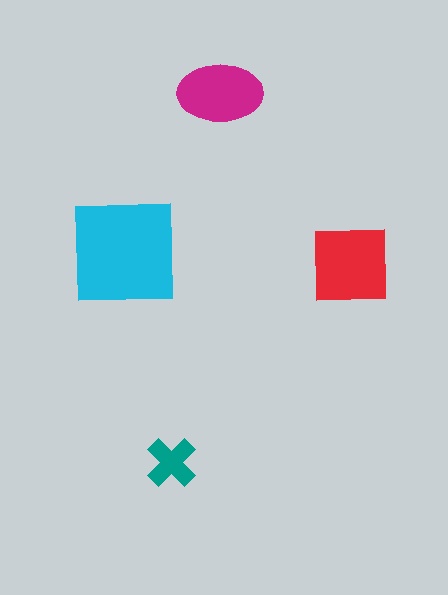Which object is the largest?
The cyan square.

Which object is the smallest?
The teal cross.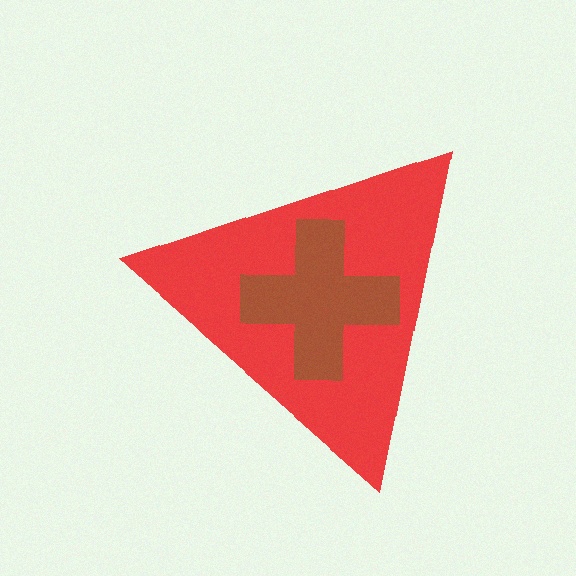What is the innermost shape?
The brown cross.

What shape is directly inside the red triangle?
The brown cross.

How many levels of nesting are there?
2.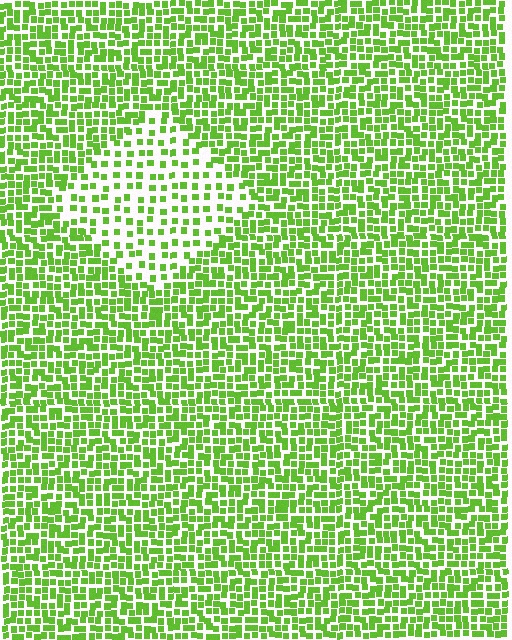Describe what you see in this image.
The image contains small lime elements arranged at two different densities. A diamond-shaped region is visible where the elements are less densely packed than the surrounding area.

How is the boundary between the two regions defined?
The boundary is defined by a change in element density (approximately 2.1x ratio). All elements are the same color, size, and shape.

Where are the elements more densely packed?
The elements are more densely packed outside the diamond boundary.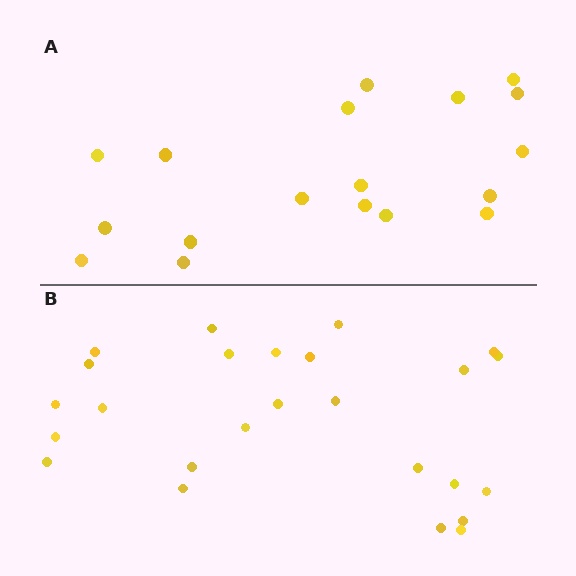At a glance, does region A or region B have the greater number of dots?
Region B (the bottom region) has more dots.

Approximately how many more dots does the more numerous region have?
Region B has roughly 8 or so more dots than region A.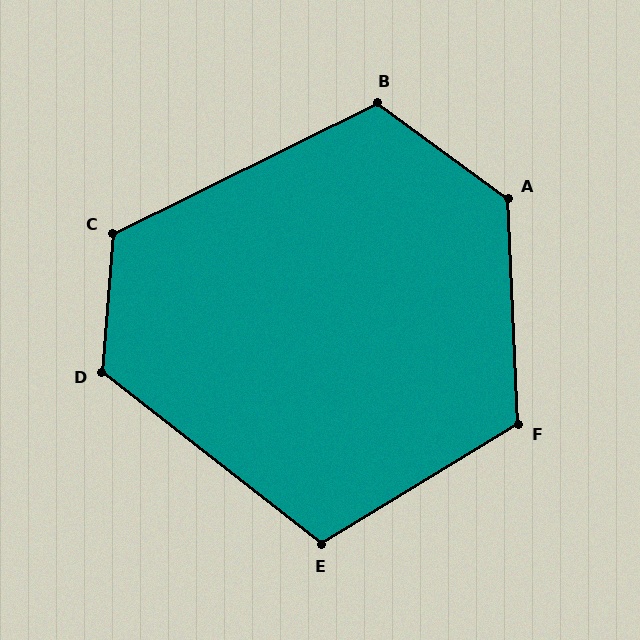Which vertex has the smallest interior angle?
E, at approximately 111 degrees.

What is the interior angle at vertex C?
Approximately 121 degrees (obtuse).